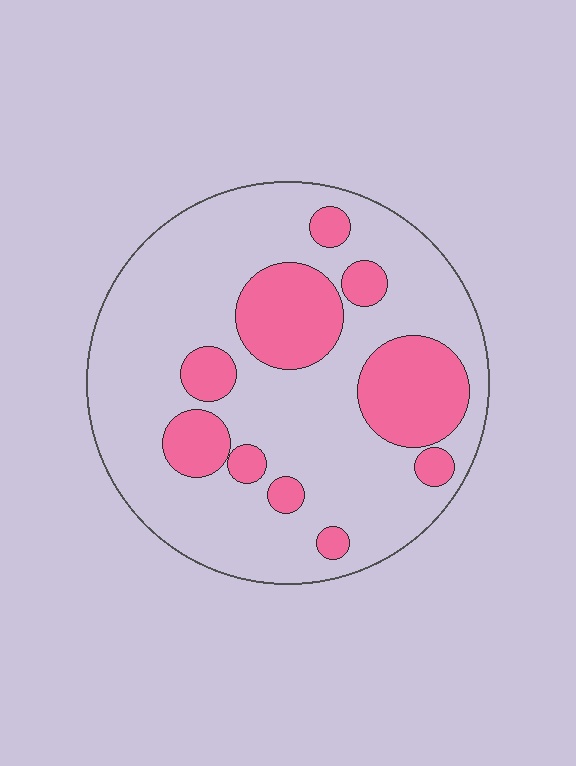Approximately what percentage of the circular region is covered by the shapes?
Approximately 25%.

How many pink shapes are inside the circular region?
10.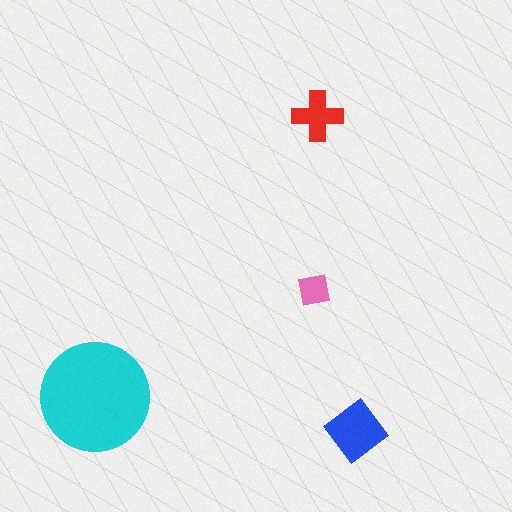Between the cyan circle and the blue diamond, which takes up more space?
The cyan circle.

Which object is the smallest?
The pink square.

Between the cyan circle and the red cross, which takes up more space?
The cyan circle.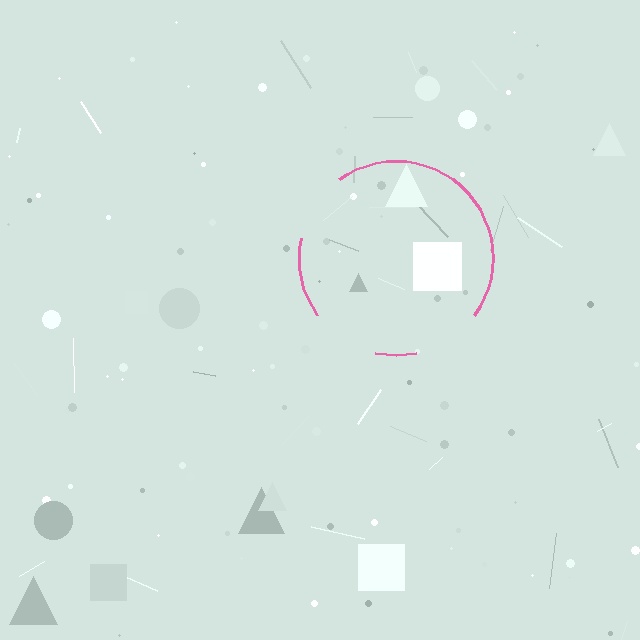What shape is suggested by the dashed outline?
The dashed outline suggests a circle.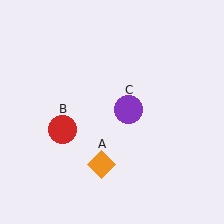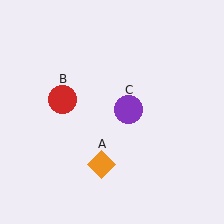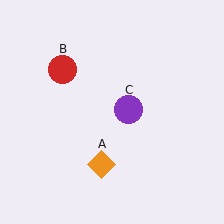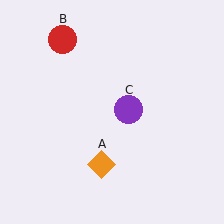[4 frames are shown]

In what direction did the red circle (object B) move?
The red circle (object B) moved up.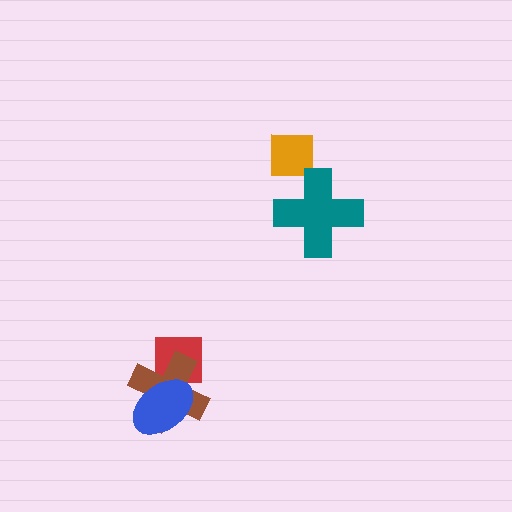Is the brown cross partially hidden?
Yes, it is partially covered by another shape.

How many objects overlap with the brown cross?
2 objects overlap with the brown cross.